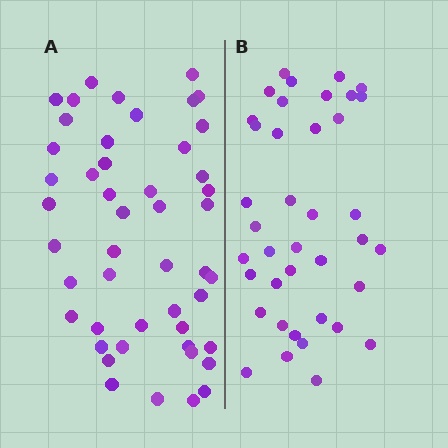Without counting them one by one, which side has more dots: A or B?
Region A (the left region) has more dots.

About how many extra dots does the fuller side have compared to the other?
Region A has roughly 8 or so more dots than region B.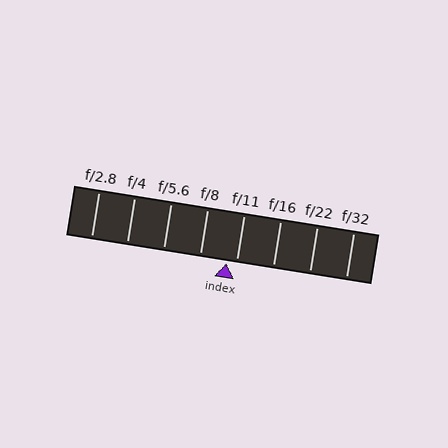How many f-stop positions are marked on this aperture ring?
There are 8 f-stop positions marked.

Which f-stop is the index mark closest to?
The index mark is closest to f/11.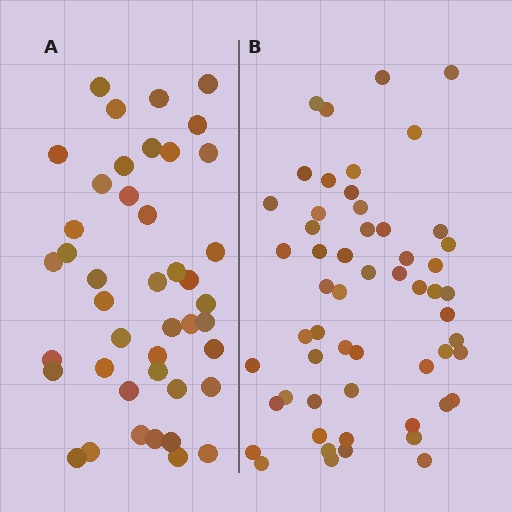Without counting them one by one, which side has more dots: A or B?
Region B (the right region) has more dots.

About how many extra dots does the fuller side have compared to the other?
Region B has approximately 15 more dots than region A.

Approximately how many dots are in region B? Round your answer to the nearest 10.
About 60 dots. (The exact count is 56, which rounds to 60.)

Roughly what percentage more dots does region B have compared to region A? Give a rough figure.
About 30% more.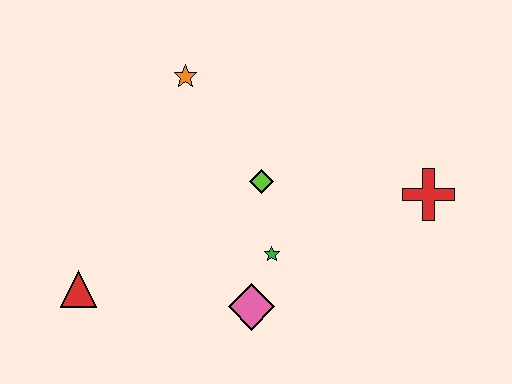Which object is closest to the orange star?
The lime diamond is closest to the orange star.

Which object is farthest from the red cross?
The red triangle is farthest from the red cross.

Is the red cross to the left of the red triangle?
No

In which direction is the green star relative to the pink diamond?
The green star is above the pink diamond.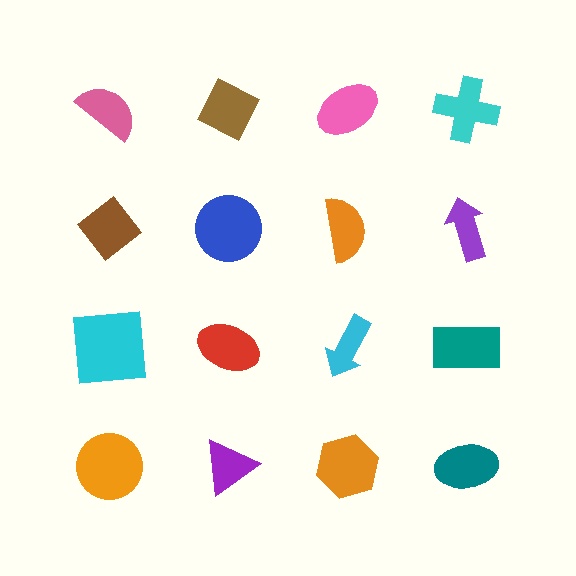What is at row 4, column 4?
A teal ellipse.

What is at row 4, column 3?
An orange hexagon.